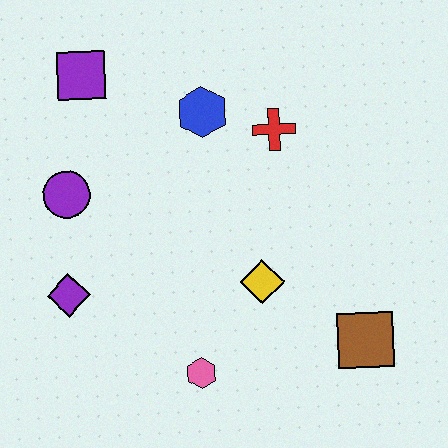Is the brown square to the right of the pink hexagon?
Yes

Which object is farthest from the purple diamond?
The brown square is farthest from the purple diamond.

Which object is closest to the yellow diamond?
The pink hexagon is closest to the yellow diamond.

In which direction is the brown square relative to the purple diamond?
The brown square is to the right of the purple diamond.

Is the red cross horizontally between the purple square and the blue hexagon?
No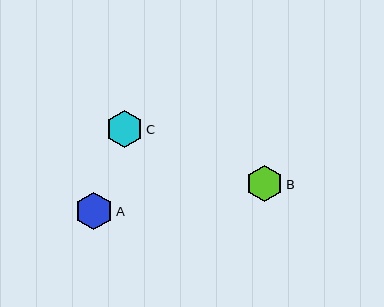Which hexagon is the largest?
Hexagon A is the largest with a size of approximately 38 pixels.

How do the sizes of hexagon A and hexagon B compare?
Hexagon A and hexagon B are approximately the same size.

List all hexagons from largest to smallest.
From largest to smallest: A, C, B.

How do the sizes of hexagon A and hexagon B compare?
Hexagon A and hexagon B are approximately the same size.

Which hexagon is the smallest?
Hexagon B is the smallest with a size of approximately 36 pixels.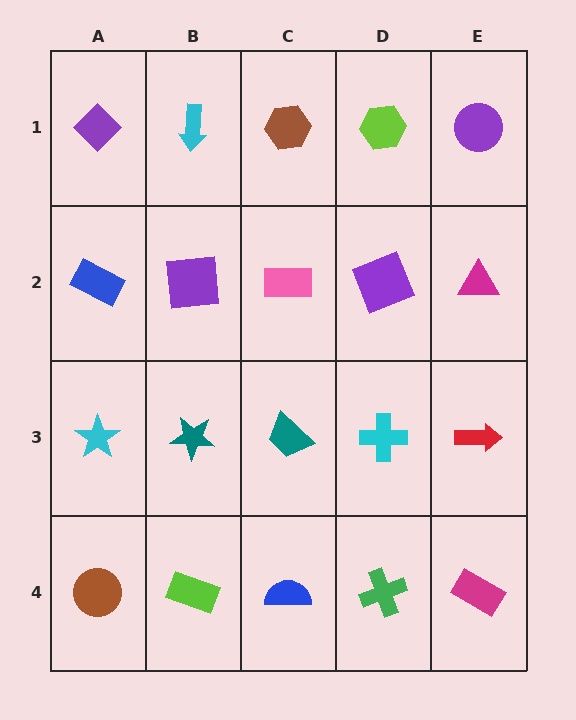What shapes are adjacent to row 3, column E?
A magenta triangle (row 2, column E), a magenta rectangle (row 4, column E), a cyan cross (row 3, column D).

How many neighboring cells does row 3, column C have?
4.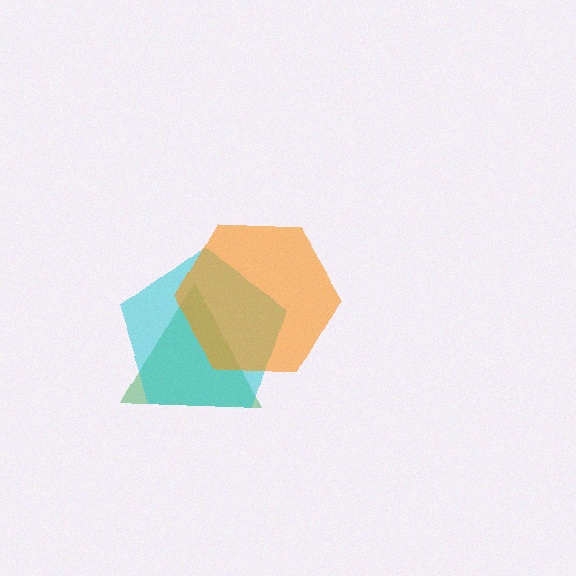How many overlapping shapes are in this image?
There are 3 overlapping shapes in the image.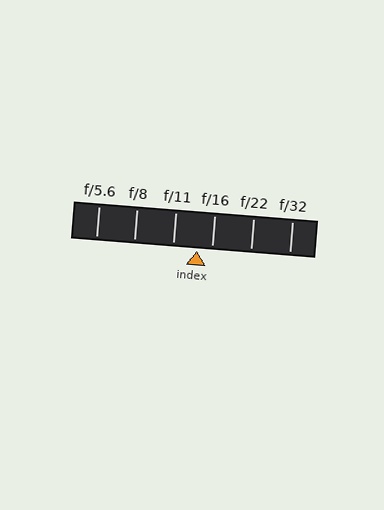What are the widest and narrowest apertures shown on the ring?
The widest aperture shown is f/5.6 and the narrowest is f/32.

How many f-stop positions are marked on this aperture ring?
There are 6 f-stop positions marked.